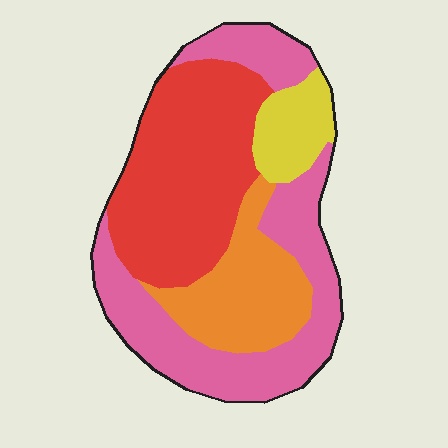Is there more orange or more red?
Red.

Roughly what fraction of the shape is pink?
Pink covers roughly 35% of the shape.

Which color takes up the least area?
Yellow, at roughly 10%.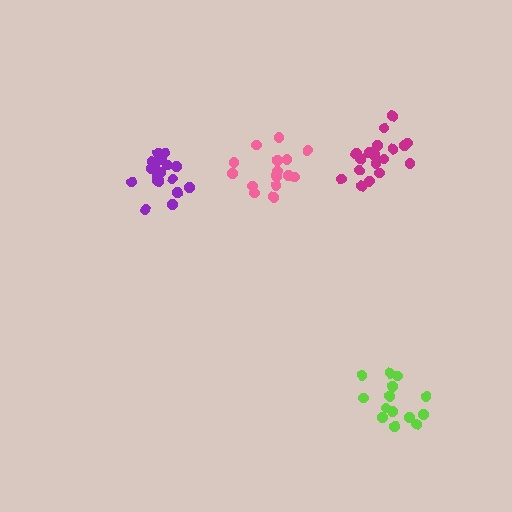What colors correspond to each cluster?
The clusters are colored: magenta, purple, lime, pink.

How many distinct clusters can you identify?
There are 4 distinct clusters.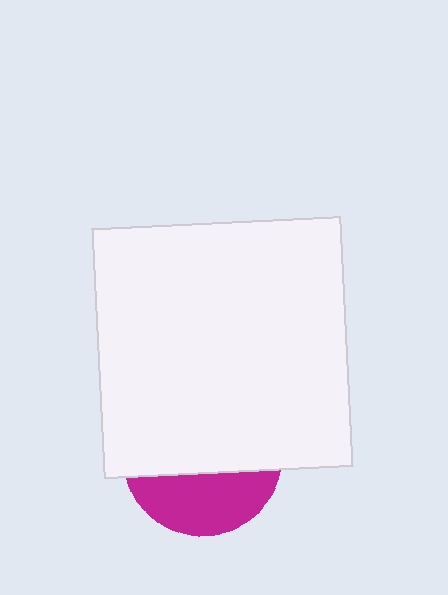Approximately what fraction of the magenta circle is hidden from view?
Roughly 64% of the magenta circle is hidden behind the white rectangle.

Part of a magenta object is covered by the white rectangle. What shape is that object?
It is a circle.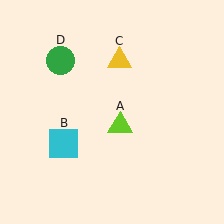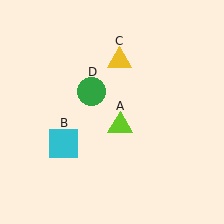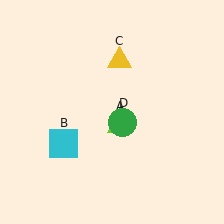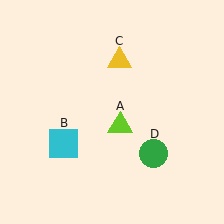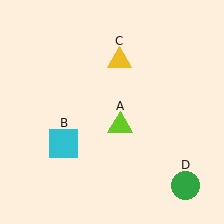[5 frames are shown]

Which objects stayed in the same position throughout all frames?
Lime triangle (object A) and cyan square (object B) and yellow triangle (object C) remained stationary.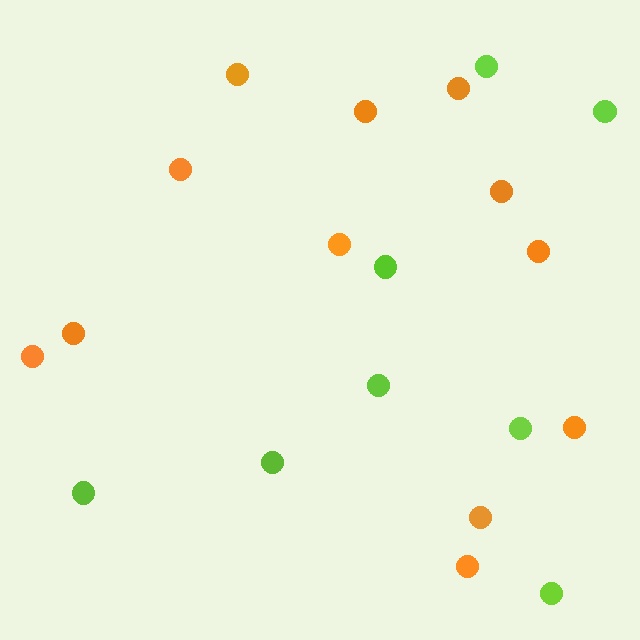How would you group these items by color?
There are 2 groups: one group of lime circles (8) and one group of orange circles (12).